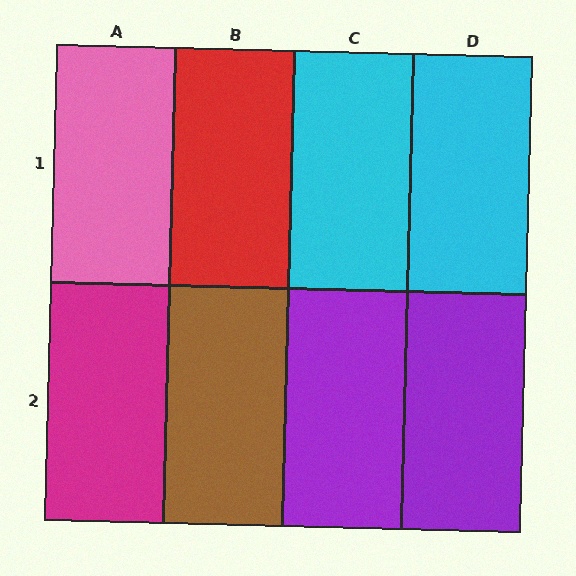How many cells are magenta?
1 cell is magenta.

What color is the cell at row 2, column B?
Brown.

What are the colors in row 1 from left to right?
Pink, red, cyan, cyan.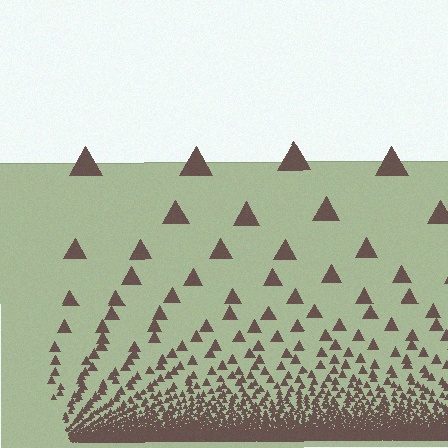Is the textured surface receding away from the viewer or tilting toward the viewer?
The surface appears to tilt toward the viewer. Texture elements get larger and sparser toward the top.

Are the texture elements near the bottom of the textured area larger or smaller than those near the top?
Smaller. The gradient is inverted — elements near the bottom are smaller and denser.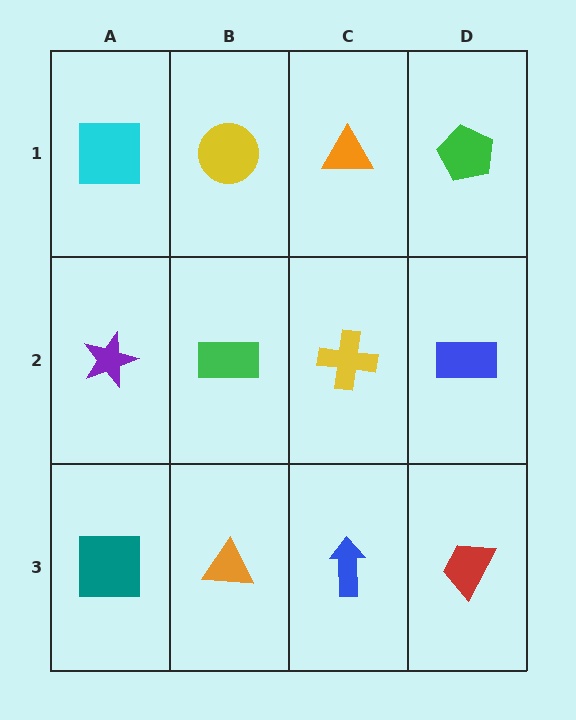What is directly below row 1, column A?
A purple star.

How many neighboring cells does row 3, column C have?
3.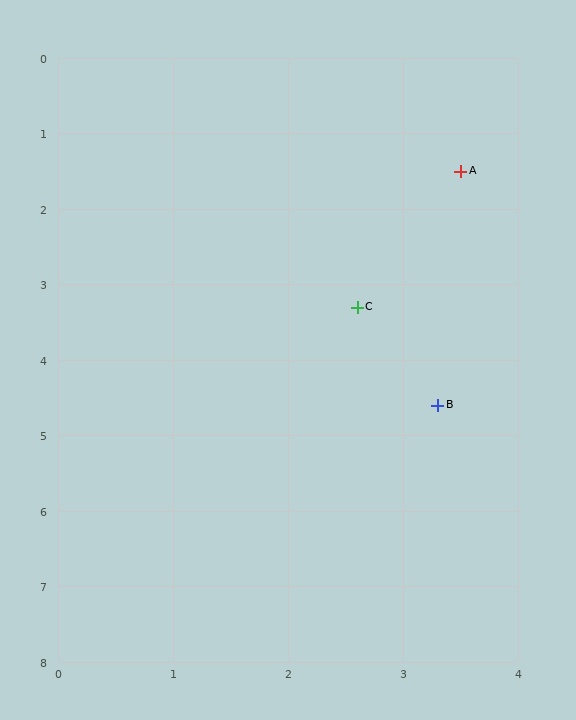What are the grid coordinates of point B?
Point B is at approximately (3.3, 4.6).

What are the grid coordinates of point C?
Point C is at approximately (2.6, 3.3).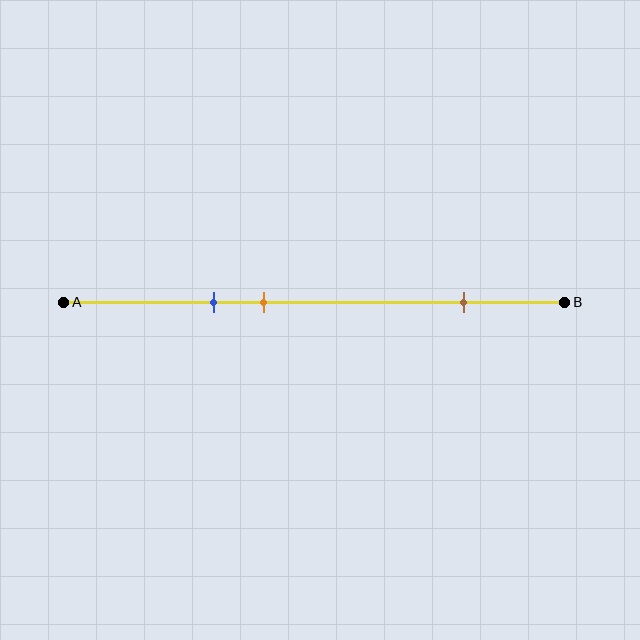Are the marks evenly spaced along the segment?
No, the marks are not evenly spaced.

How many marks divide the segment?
There are 3 marks dividing the segment.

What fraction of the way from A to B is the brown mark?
The brown mark is approximately 80% (0.8) of the way from A to B.